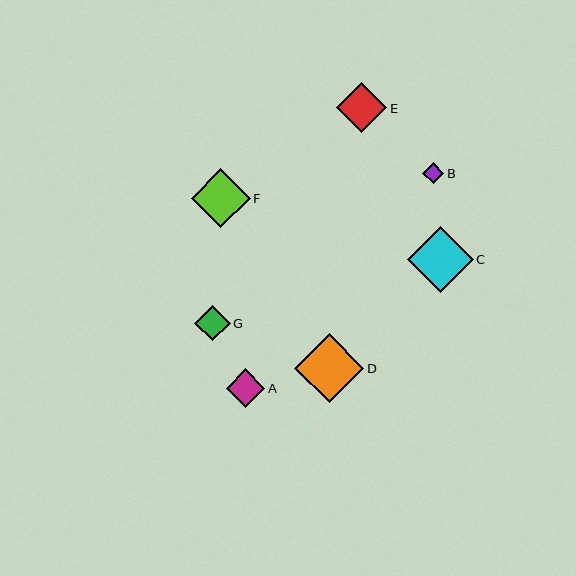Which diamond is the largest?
Diamond D is the largest with a size of approximately 69 pixels.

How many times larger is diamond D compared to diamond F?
Diamond D is approximately 1.2 times the size of diamond F.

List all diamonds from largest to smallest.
From largest to smallest: D, C, F, E, A, G, B.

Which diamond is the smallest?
Diamond B is the smallest with a size of approximately 21 pixels.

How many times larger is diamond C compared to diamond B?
Diamond C is approximately 3.1 times the size of diamond B.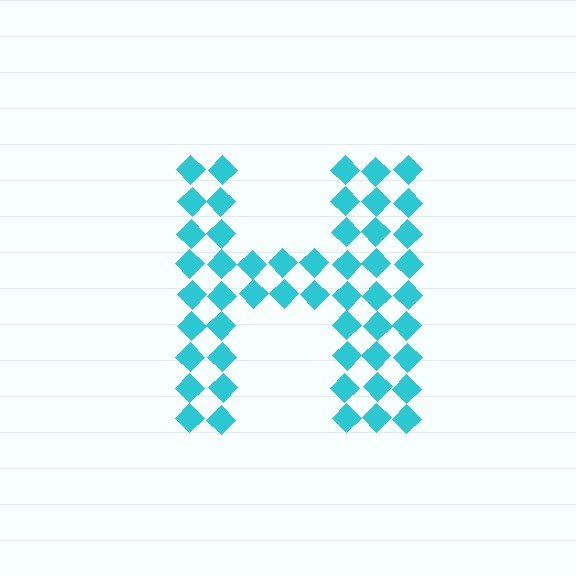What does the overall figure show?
The overall figure shows the letter H.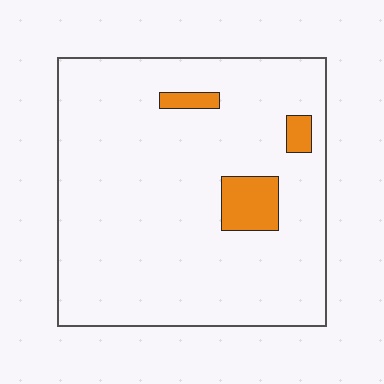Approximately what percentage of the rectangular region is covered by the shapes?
Approximately 5%.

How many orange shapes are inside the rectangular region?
3.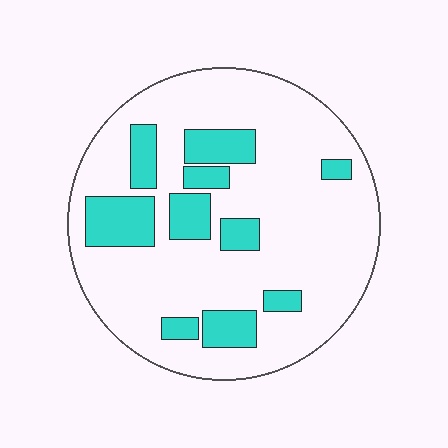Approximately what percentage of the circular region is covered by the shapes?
Approximately 20%.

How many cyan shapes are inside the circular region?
10.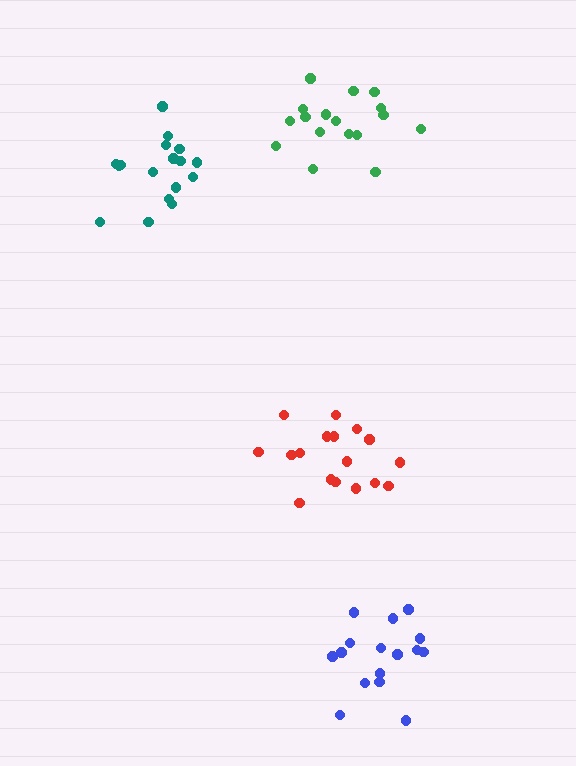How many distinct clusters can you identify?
There are 4 distinct clusters.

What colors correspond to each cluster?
The clusters are colored: red, blue, green, teal.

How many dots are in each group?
Group 1: 17 dots, Group 2: 16 dots, Group 3: 17 dots, Group 4: 17 dots (67 total).